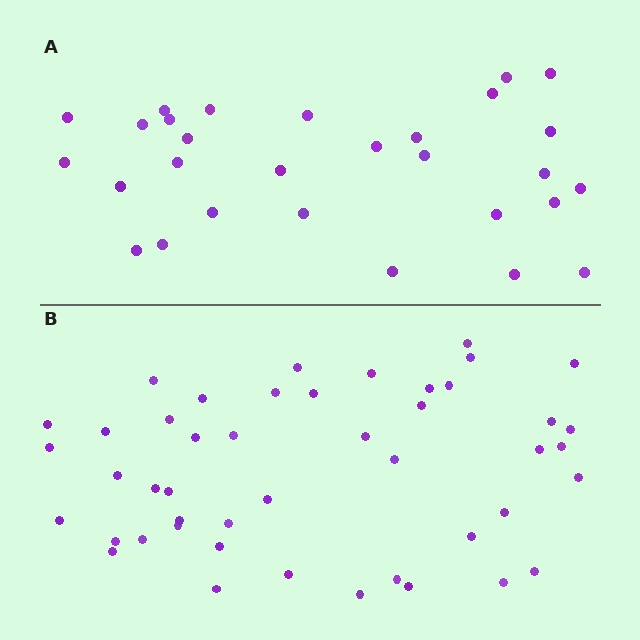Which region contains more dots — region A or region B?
Region B (the bottom region) has more dots.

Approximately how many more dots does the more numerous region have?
Region B has approximately 15 more dots than region A.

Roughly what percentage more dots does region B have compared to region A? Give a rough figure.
About 60% more.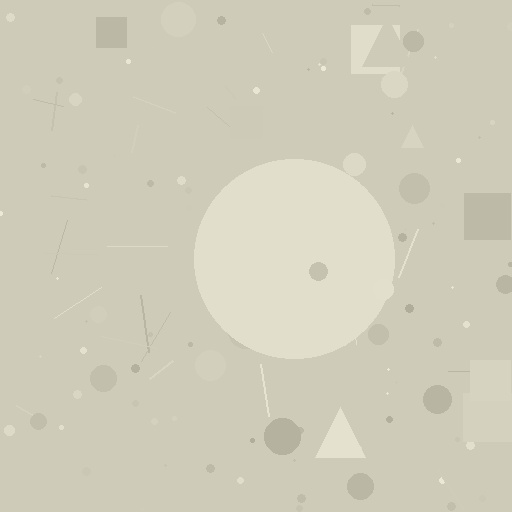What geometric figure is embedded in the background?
A circle is embedded in the background.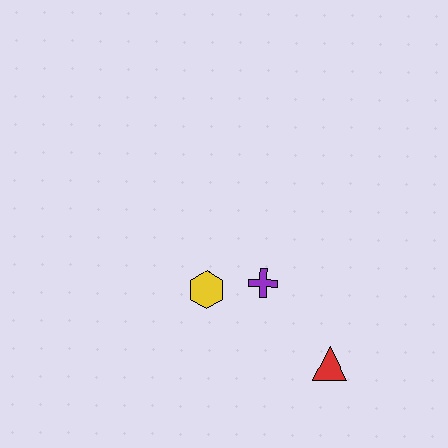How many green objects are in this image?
There are no green objects.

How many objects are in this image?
There are 3 objects.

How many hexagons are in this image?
There is 1 hexagon.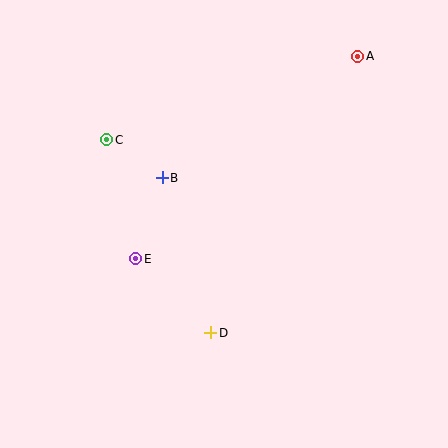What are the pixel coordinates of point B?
Point B is at (162, 178).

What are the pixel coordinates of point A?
Point A is at (358, 56).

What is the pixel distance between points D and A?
The distance between D and A is 313 pixels.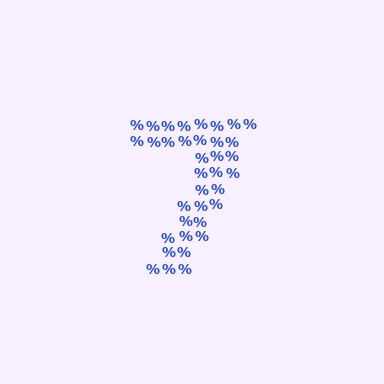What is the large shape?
The large shape is the digit 7.